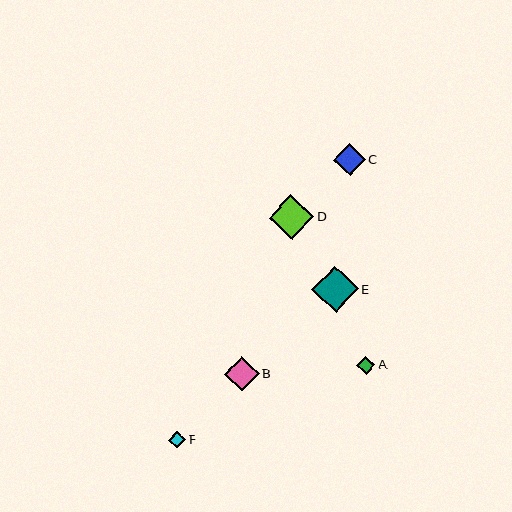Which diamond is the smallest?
Diamond F is the smallest with a size of approximately 17 pixels.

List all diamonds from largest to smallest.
From largest to smallest: E, D, B, C, A, F.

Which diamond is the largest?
Diamond E is the largest with a size of approximately 46 pixels.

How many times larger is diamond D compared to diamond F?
Diamond D is approximately 2.6 times the size of diamond F.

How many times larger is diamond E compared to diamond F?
Diamond E is approximately 2.7 times the size of diamond F.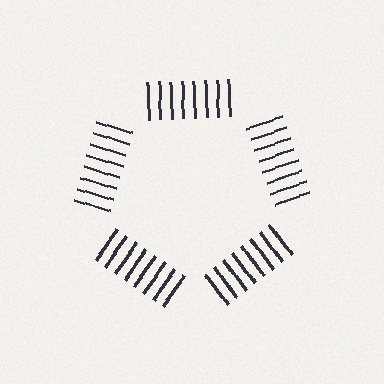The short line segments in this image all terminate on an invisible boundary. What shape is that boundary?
An illusory pentagon — the line segments terminate on its edges but no continuous stroke is drawn.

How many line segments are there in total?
40 — 8 along each of the 5 edges.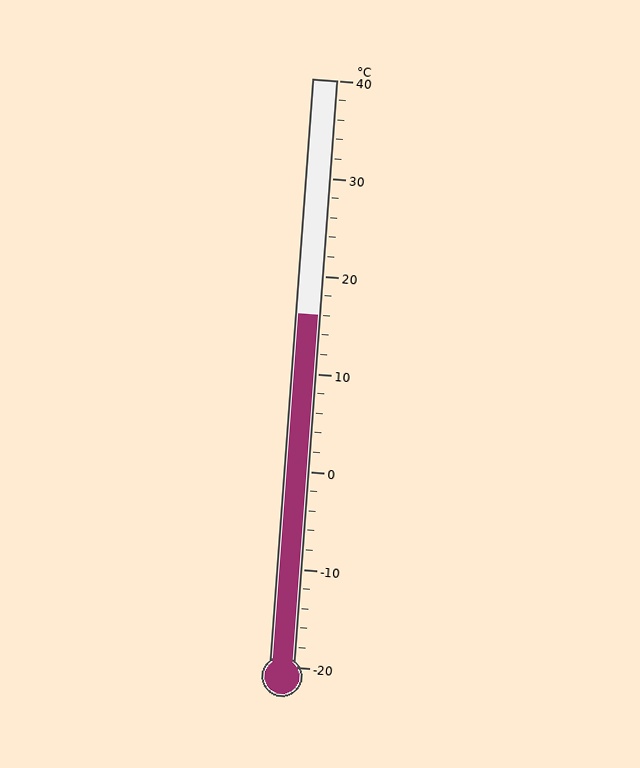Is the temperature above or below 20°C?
The temperature is below 20°C.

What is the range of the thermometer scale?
The thermometer scale ranges from -20°C to 40°C.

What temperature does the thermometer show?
The thermometer shows approximately 16°C.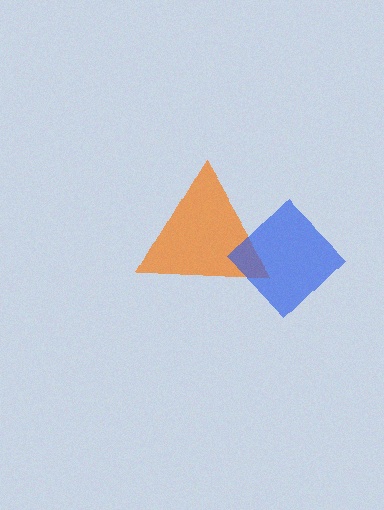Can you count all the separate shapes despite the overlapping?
Yes, there are 2 separate shapes.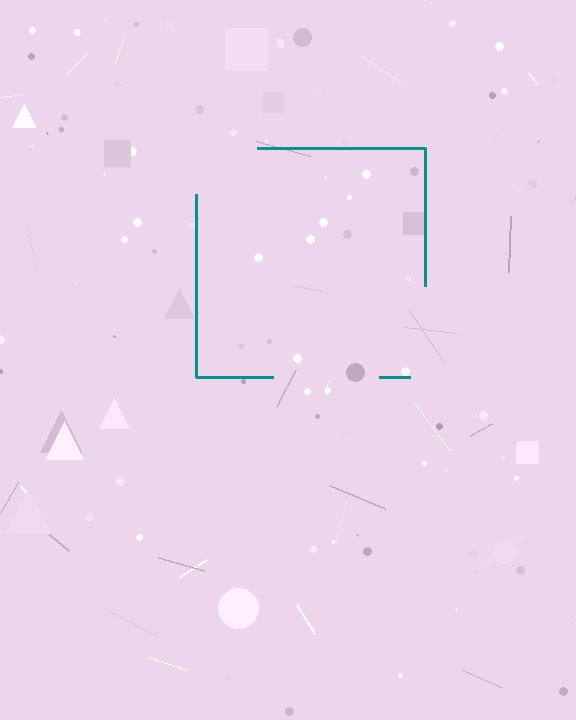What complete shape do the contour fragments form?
The contour fragments form a square.